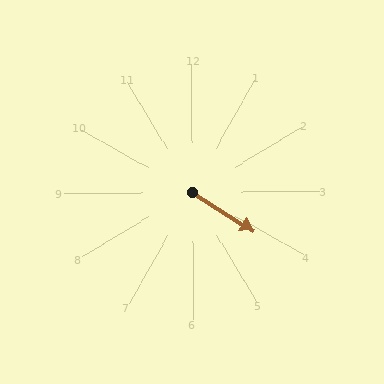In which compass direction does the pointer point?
Southeast.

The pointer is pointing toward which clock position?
Roughly 4 o'clock.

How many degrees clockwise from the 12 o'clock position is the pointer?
Approximately 123 degrees.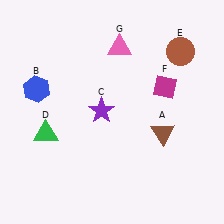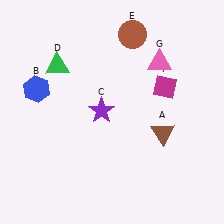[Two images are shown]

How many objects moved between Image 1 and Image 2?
3 objects moved between the two images.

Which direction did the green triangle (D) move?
The green triangle (D) moved up.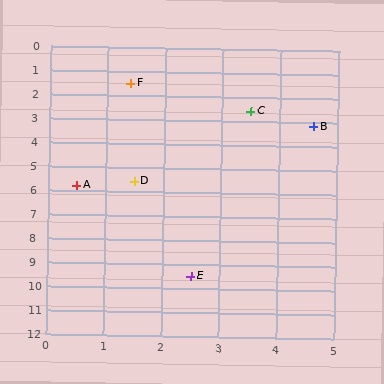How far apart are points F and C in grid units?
Points F and C are about 2.4 grid units apart.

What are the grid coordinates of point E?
Point E is at approximately (2.5, 9.5).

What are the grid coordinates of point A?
Point A is at approximately (0.5, 5.8).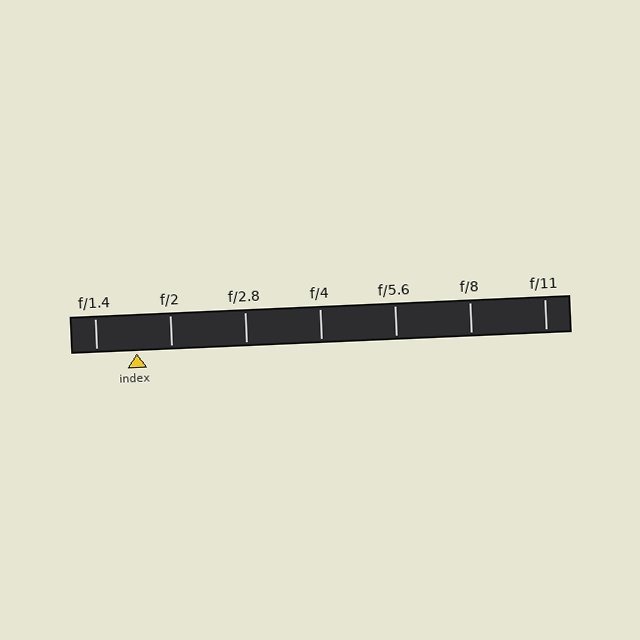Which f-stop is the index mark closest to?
The index mark is closest to f/2.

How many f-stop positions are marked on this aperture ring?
There are 7 f-stop positions marked.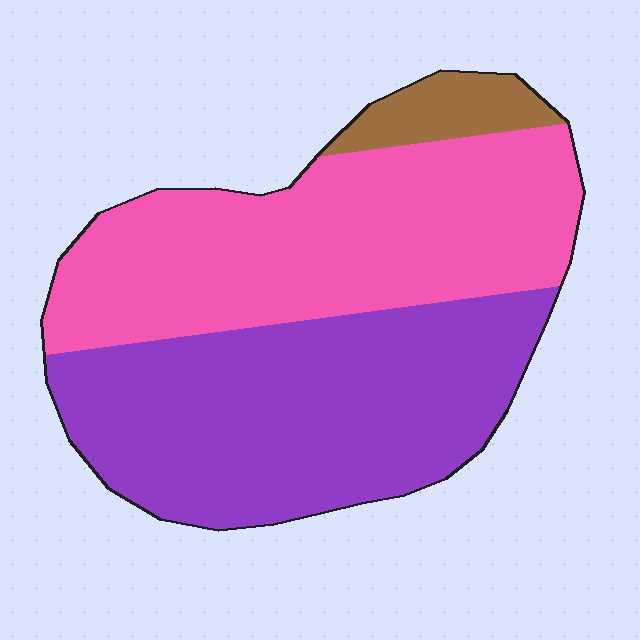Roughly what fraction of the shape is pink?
Pink covers 46% of the shape.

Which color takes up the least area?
Brown, at roughly 5%.